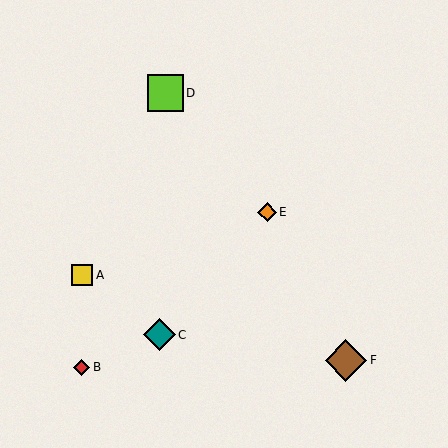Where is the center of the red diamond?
The center of the red diamond is at (82, 367).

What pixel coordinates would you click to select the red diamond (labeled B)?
Click at (82, 367) to select the red diamond B.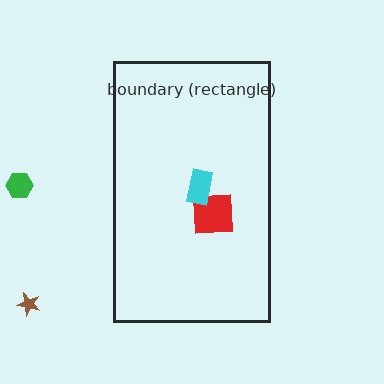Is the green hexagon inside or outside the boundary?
Outside.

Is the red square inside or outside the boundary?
Inside.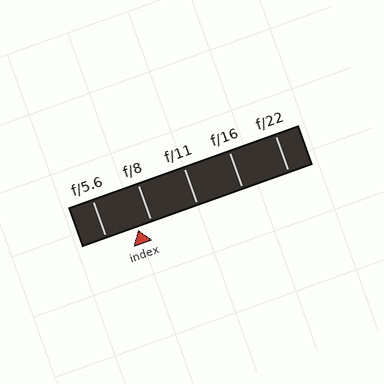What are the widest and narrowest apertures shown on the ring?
The widest aperture shown is f/5.6 and the narrowest is f/22.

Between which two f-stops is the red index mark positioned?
The index mark is between f/5.6 and f/8.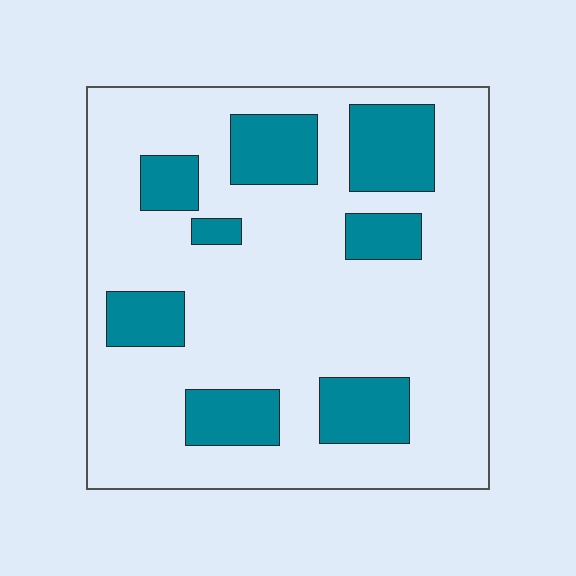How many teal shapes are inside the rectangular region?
8.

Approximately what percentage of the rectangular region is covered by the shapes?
Approximately 25%.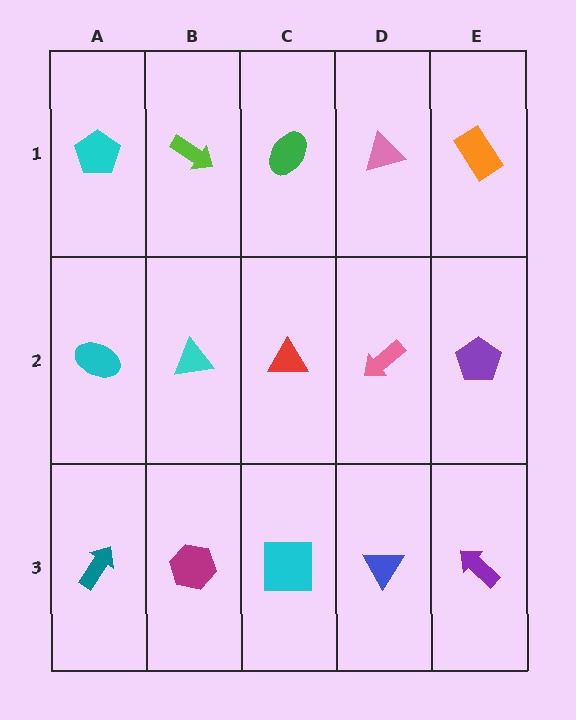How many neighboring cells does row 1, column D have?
3.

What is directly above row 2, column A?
A cyan pentagon.